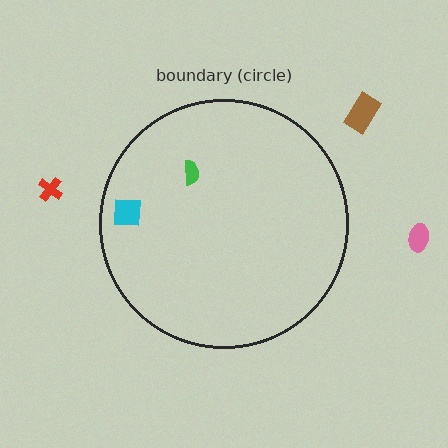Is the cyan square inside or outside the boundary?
Inside.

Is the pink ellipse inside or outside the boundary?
Outside.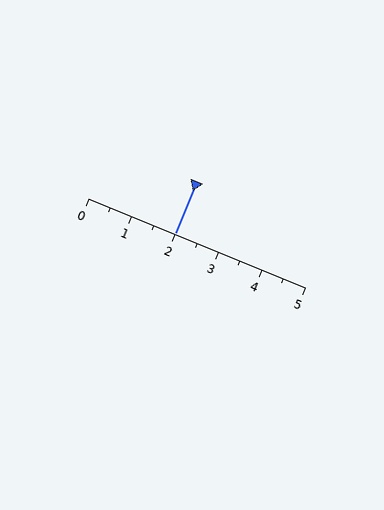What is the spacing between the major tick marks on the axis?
The major ticks are spaced 1 apart.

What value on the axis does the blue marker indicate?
The marker indicates approximately 2.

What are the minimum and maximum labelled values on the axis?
The axis runs from 0 to 5.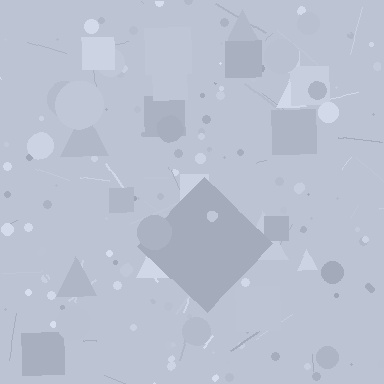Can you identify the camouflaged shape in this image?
The camouflaged shape is a diamond.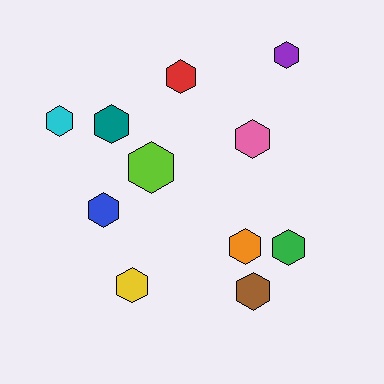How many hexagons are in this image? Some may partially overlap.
There are 11 hexagons.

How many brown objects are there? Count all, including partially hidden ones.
There is 1 brown object.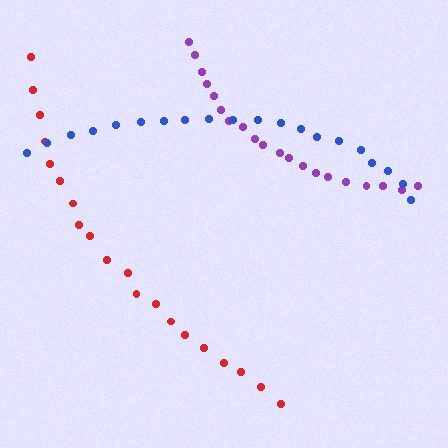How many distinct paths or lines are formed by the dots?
There are 3 distinct paths.